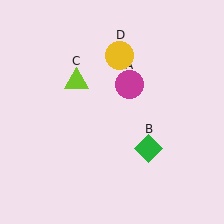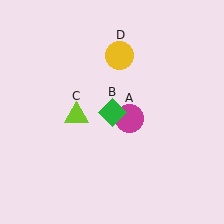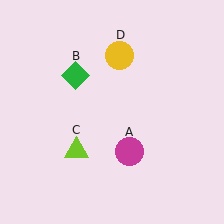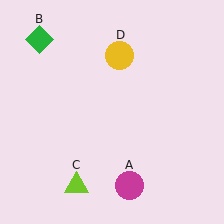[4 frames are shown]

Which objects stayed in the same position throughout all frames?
Yellow circle (object D) remained stationary.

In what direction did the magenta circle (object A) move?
The magenta circle (object A) moved down.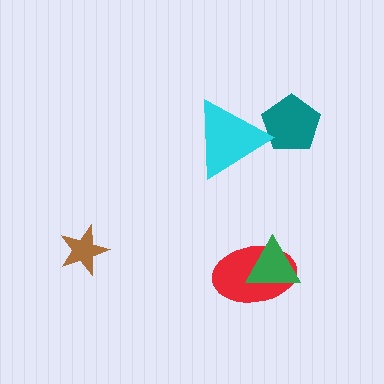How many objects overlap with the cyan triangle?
1 object overlaps with the cyan triangle.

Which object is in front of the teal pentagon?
The cyan triangle is in front of the teal pentagon.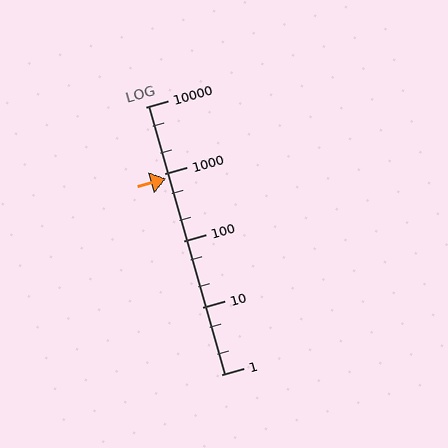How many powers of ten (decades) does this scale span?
The scale spans 4 decades, from 1 to 10000.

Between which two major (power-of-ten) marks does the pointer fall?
The pointer is between 100 and 1000.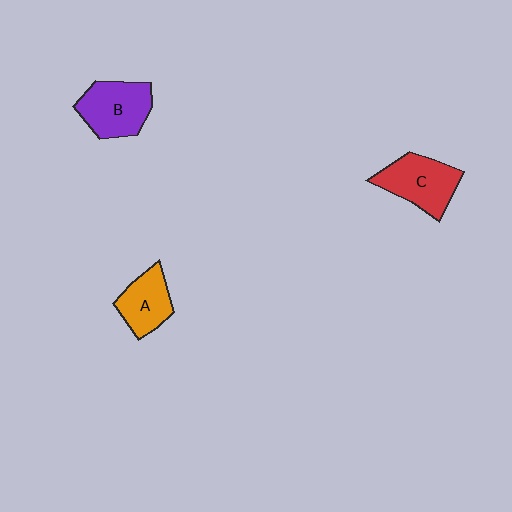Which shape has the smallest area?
Shape A (orange).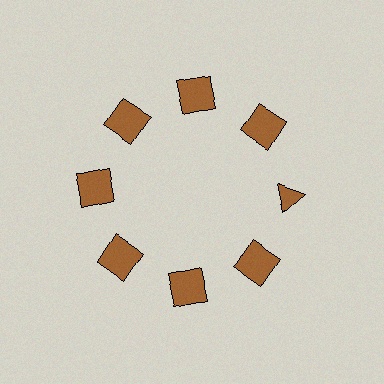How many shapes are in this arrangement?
There are 8 shapes arranged in a ring pattern.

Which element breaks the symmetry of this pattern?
The brown triangle at roughly the 3 o'clock position breaks the symmetry. All other shapes are brown squares.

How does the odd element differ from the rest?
It has a different shape: triangle instead of square.